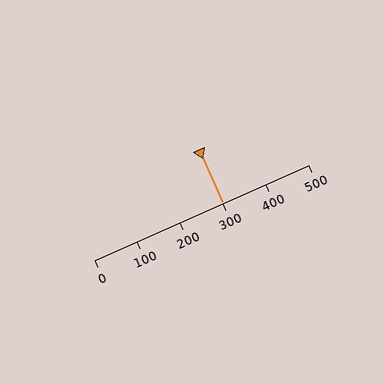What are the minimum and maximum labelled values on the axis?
The axis runs from 0 to 500.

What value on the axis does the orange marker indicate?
The marker indicates approximately 300.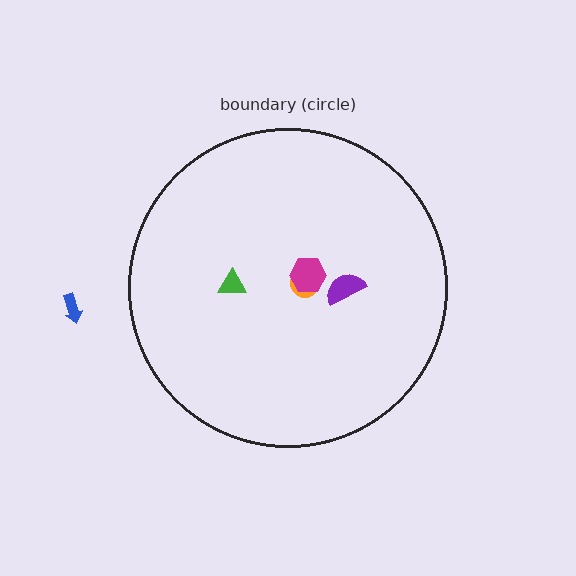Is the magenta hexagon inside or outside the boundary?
Inside.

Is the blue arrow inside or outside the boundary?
Outside.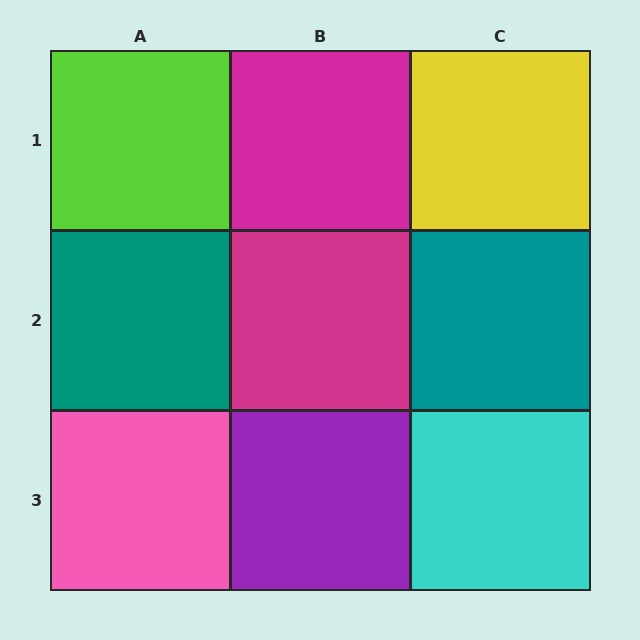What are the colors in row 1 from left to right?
Lime, magenta, yellow.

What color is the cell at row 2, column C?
Teal.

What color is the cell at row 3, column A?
Pink.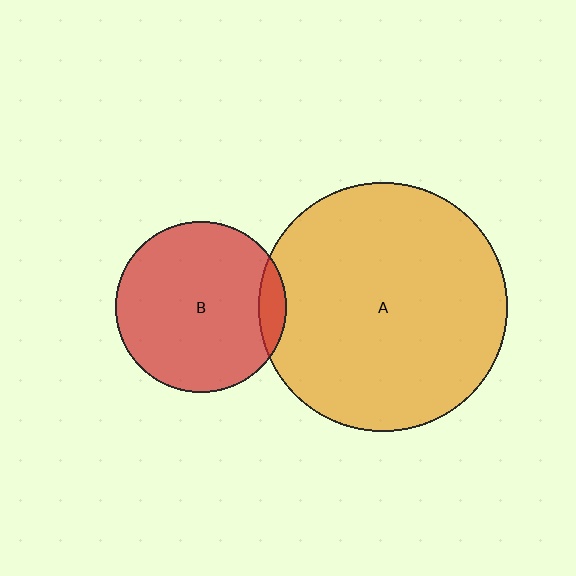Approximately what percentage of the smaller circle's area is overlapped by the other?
Approximately 10%.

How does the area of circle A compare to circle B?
Approximately 2.1 times.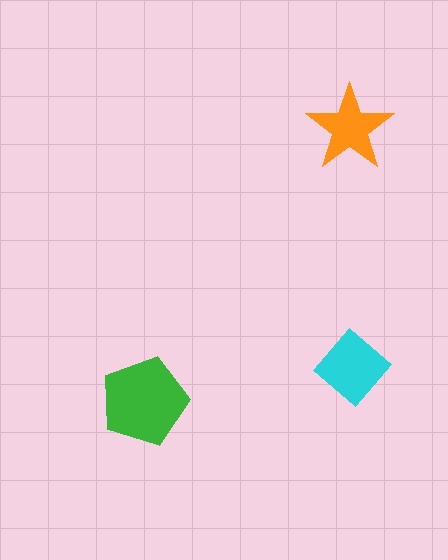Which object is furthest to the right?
The cyan diamond is rightmost.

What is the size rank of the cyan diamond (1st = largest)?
2nd.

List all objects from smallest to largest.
The orange star, the cyan diamond, the green pentagon.